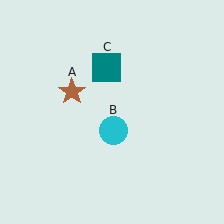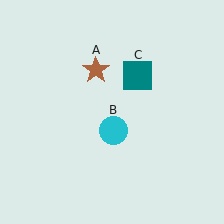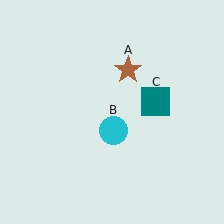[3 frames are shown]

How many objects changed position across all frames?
2 objects changed position: brown star (object A), teal square (object C).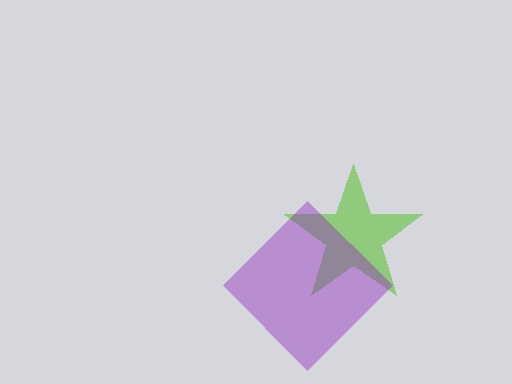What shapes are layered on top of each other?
The layered shapes are: a lime star, a purple diamond.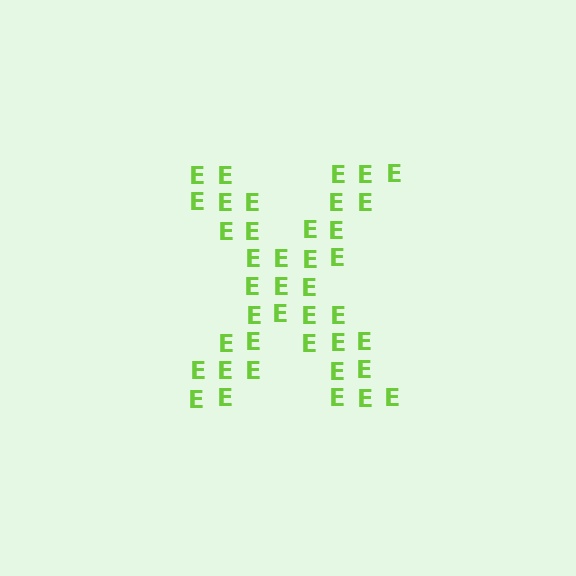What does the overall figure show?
The overall figure shows the letter X.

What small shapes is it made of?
It is made of small letter E's.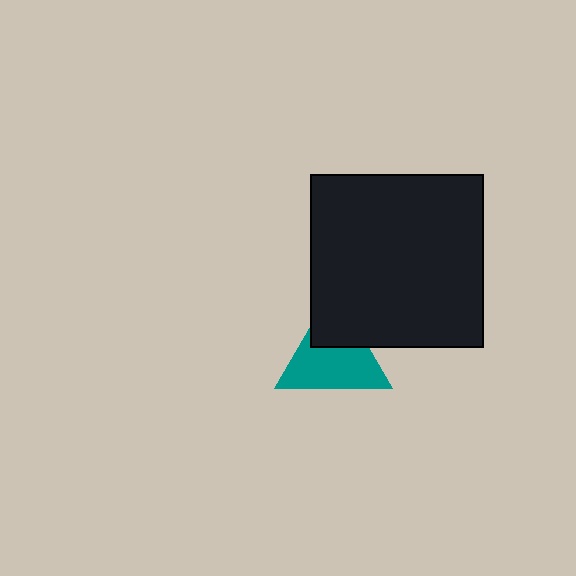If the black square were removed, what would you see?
You would see the complete teal triangle.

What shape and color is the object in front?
The object in front is a black square.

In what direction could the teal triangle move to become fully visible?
The teal triangle could move down. That would shift it out from behind the black square entirely.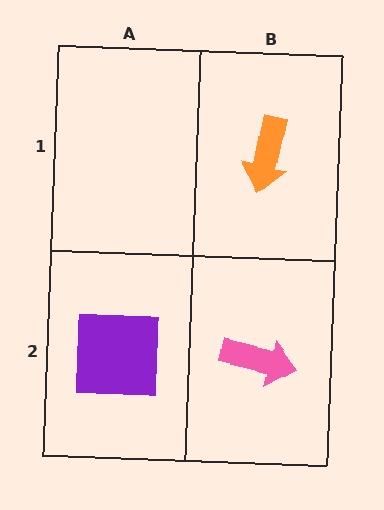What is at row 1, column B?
An orange arrow.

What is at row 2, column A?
A purple square.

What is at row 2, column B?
A pink arrow.